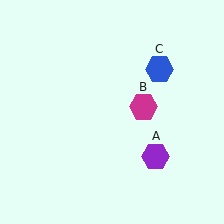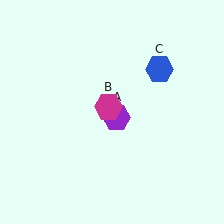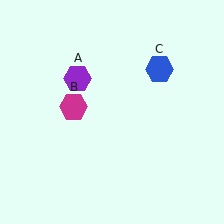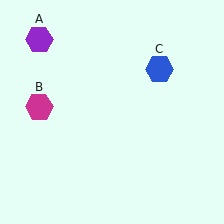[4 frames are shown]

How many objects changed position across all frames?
2 objects changed position: purple hexagon (object A), magenta hexagon (object B).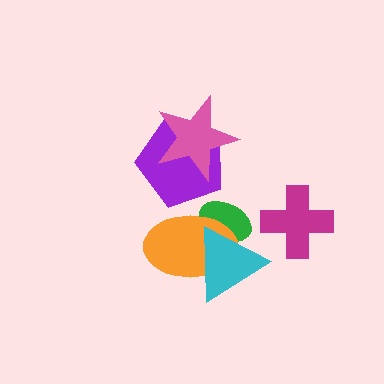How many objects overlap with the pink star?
1 object overlaps with the pink star.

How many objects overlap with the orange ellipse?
3 objects overlap with the orange ellipse.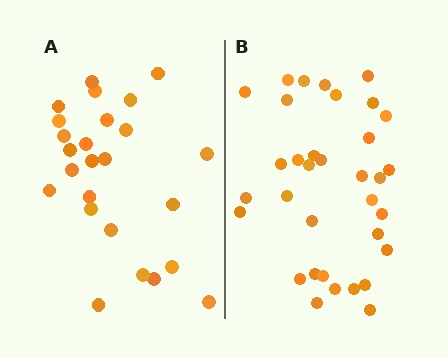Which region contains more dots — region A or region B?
Region B (the right region) has more dots.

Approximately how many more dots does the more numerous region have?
Region B has roughly 8 or so more dots than region A.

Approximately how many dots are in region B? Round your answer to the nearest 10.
About 30 dots. (The exact count is 34, which rounds to 30.)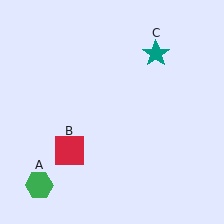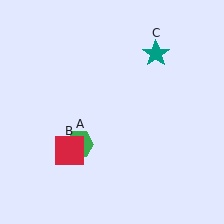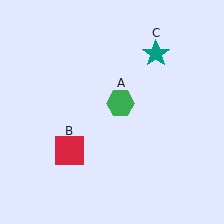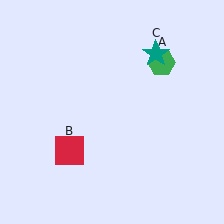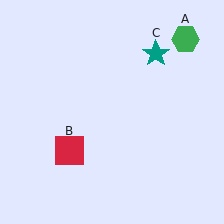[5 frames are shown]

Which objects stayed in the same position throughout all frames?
Red square (object B) and teal star (object C) remained stationary.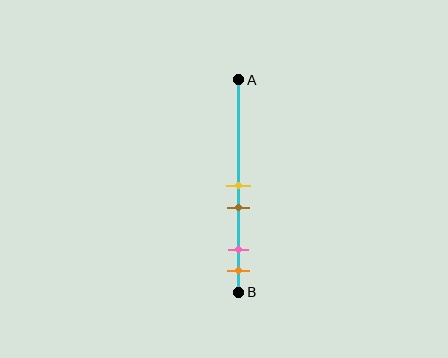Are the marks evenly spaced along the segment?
No, the marks are not evenly spaced.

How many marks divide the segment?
There are 4 marks dividing the segment.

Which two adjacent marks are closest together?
The yellow and brown marks are the closest adjacent pair.